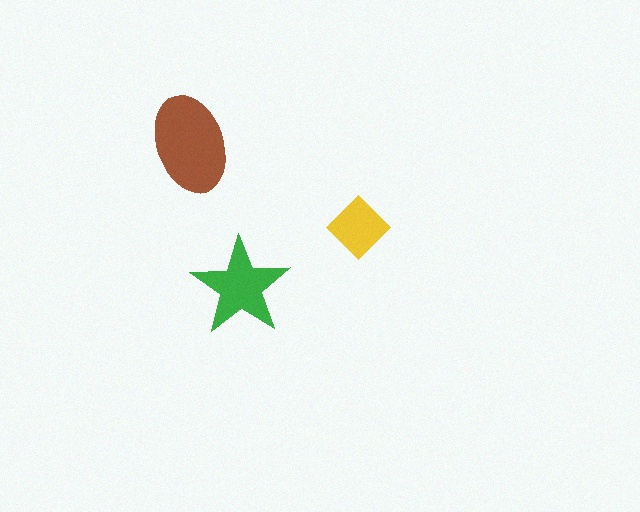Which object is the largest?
The brown ellipse.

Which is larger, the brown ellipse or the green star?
The brown ellipse.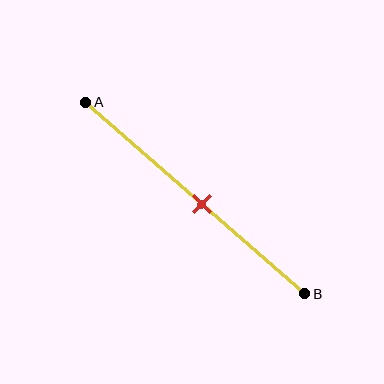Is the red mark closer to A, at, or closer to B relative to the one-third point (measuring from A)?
The red mark is closer to point B than the one-third point of segment AB.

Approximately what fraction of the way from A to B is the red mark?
The red mark is approximately 55% of the way from A to B.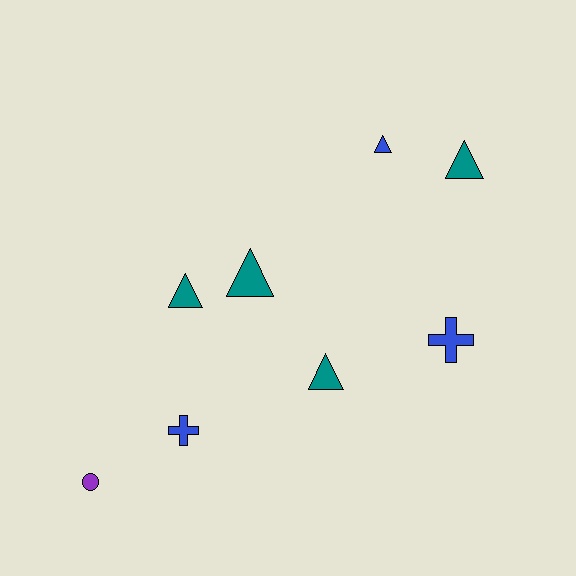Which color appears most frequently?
Teal, with 4 objects.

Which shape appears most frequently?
Triangle, with 5 objects.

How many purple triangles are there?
There are no purple triangles.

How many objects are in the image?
There are 8 objects.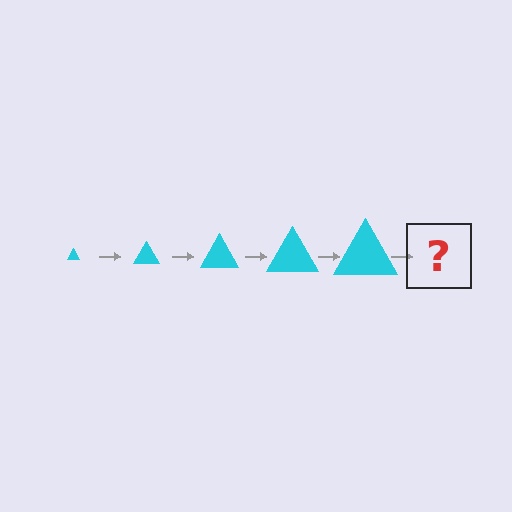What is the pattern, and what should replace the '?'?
The pattern is that the triangle gets progressively larger each step. The '?' should be a cyan triangle, larger than the previous one.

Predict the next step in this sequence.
The next step is a cyan triangle, larger than the previous one.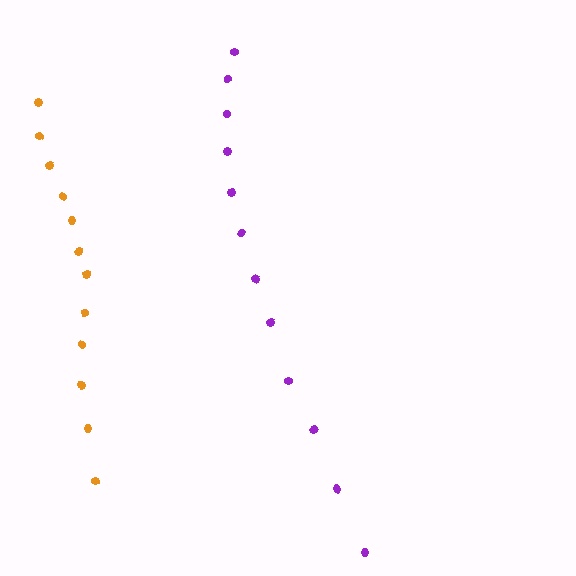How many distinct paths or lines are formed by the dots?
There are 2 distinct paths.